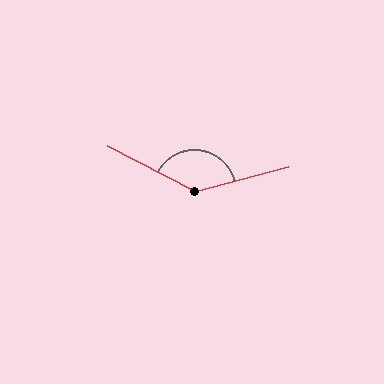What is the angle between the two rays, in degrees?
Approximately 138 degrees.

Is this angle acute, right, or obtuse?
It is obtuse.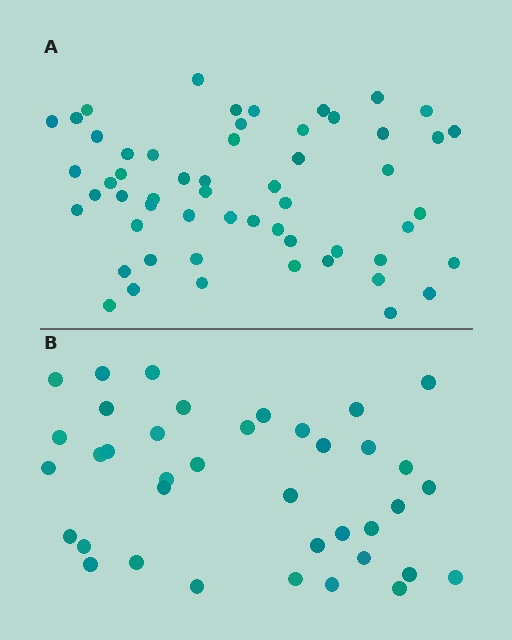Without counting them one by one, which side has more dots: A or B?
Region A (the top region) has more dots.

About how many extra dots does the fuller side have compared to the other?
Region A has approximately 20 more dots than region B.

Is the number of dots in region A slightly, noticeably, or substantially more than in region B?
Region A has substantially more. The ratio is roughly 1.5 to 1.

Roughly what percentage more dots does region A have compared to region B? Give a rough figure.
About 45% more.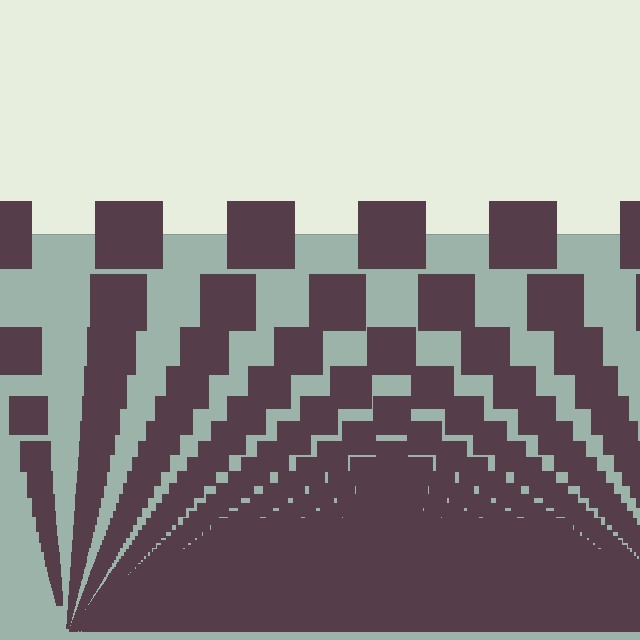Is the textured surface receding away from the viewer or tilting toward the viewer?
The surface appears to tilt toward the viewer. Texture elements get larger and sparser toward the top.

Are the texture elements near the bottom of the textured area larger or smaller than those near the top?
Smaller. The gradient is inverted — elements near the bottom are smaller and denser.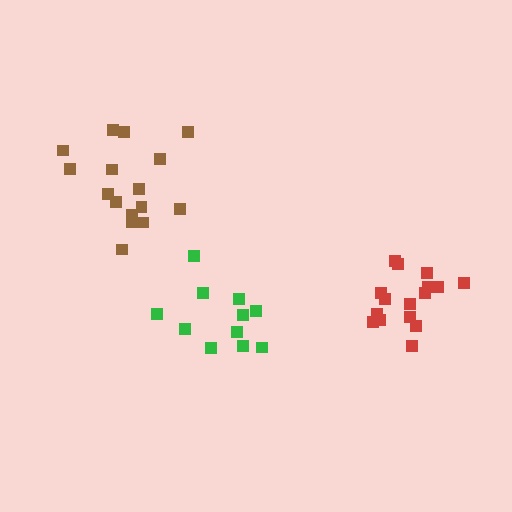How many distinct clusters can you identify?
There are 3 distinct clusters.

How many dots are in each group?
Group 1: 11 dots, Group 2: 16 dots, Group 3: 16 dots (43 total).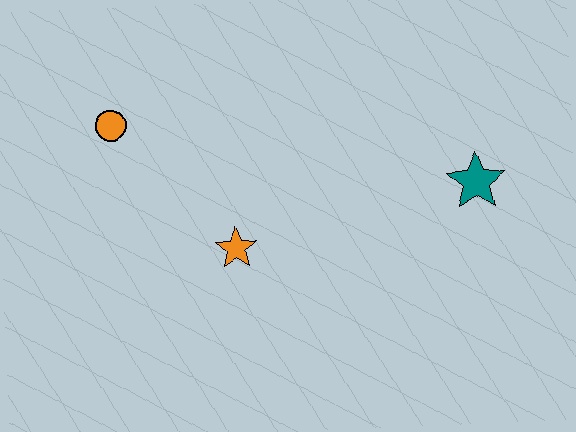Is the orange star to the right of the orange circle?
Yes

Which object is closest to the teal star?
The orange star is closest to the teal star.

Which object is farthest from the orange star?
The teal star is farthest from the orange star.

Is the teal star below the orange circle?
Yes